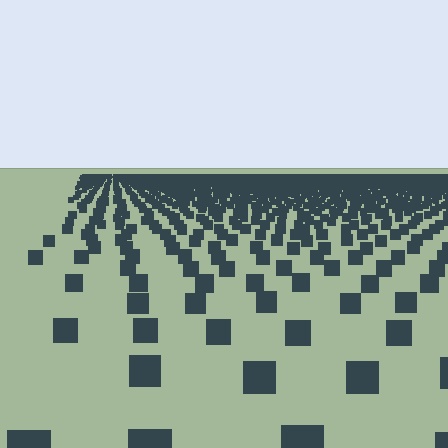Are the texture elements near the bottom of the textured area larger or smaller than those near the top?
Larger. Near the bottom, elements are closer to the viewer and appear at a bigger on-screen size.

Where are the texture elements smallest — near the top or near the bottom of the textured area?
Near the top.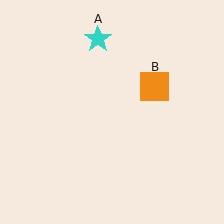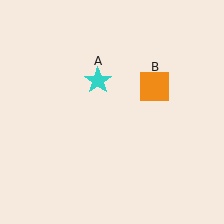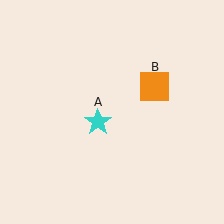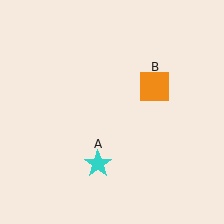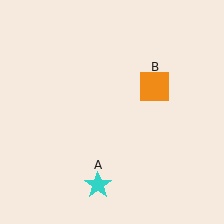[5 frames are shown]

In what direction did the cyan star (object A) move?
The cyan star (object A) moved down.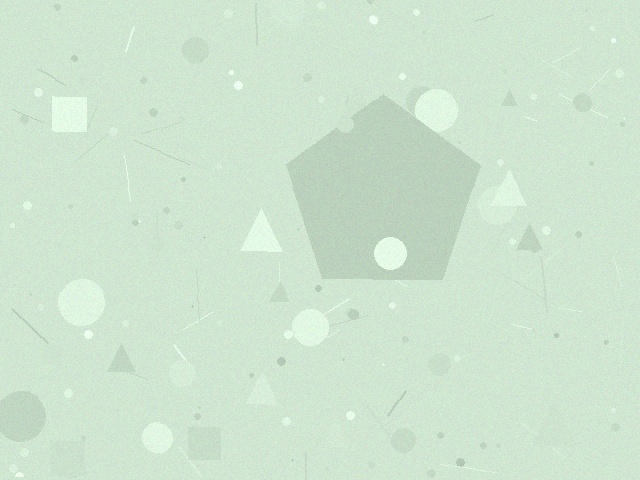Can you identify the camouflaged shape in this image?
The camouflaged shape is a pentagon.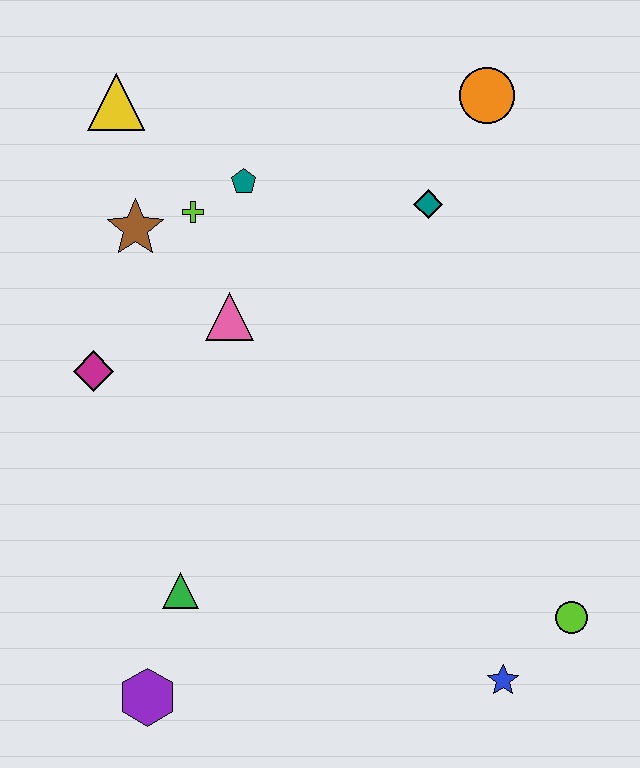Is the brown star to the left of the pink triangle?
Yes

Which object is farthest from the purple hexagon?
The orange circle is farthest from the purple hexagon.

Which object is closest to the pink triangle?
The lime cross is closest to the pink triangle.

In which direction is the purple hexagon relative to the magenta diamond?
The purple hexagon is below the magenta diamond.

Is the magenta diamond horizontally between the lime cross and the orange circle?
No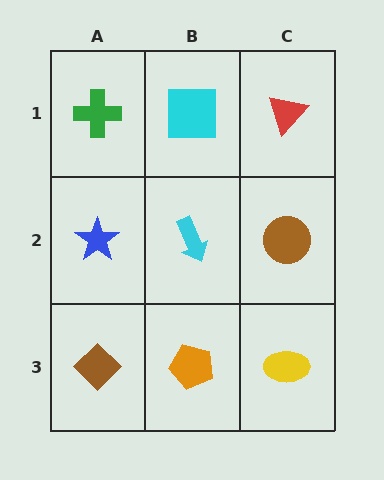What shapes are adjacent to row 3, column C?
A brown circle (row 2, column C), an orange pentagon (row 3, column B).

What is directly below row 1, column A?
A blue star.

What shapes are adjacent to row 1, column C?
A brown circle (row 2, column C), a cyan square (row 1, column B).